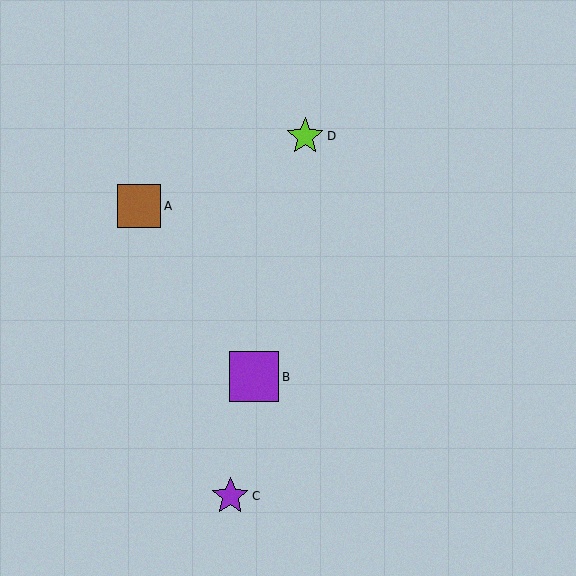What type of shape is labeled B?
Shape B is a purple square.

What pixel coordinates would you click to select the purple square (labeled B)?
Click at (254, 377) to select the purple square B.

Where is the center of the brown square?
The center of the brown square is at (139, 206).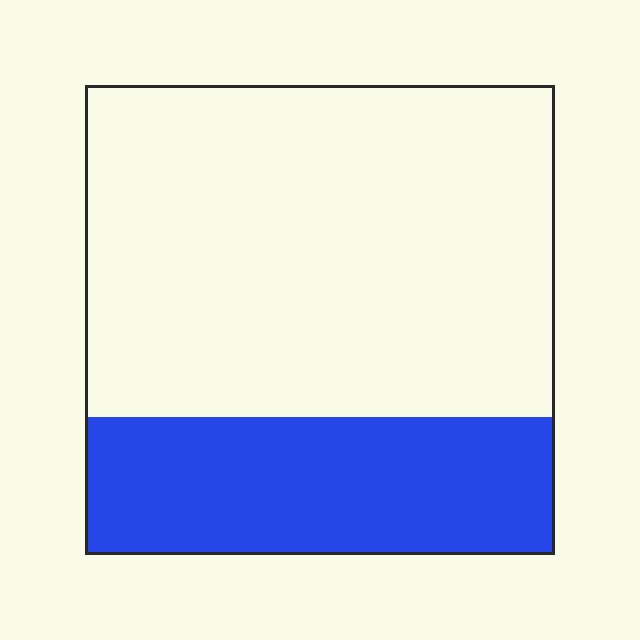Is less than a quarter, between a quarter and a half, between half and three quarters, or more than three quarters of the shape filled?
Between a quarter and a half.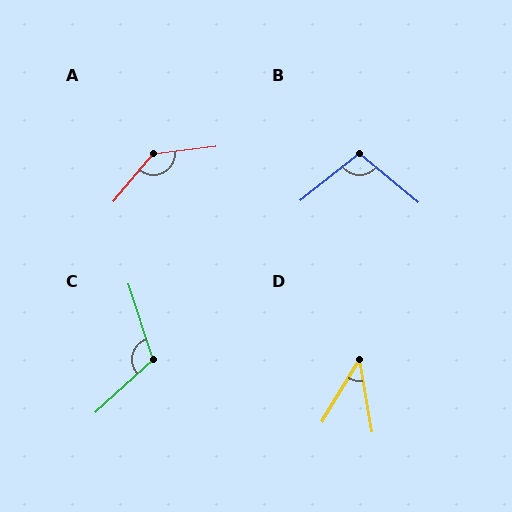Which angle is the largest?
A, at approximately 136 degrees.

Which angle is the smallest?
D, at approximately 40 degrees.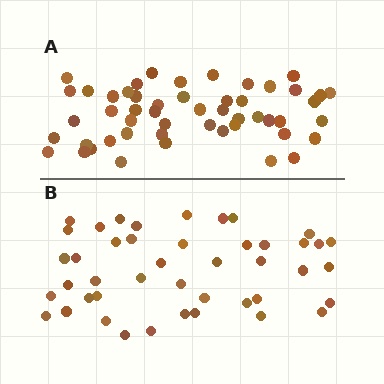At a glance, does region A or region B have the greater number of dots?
Region A (the top region) has more dots.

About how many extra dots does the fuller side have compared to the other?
Region A has roughly 8 or so more dots than region B.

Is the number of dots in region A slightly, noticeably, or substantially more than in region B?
Region A has only slightly more — the two regions are fairly close. The ratio is roughly 1.2 to 1.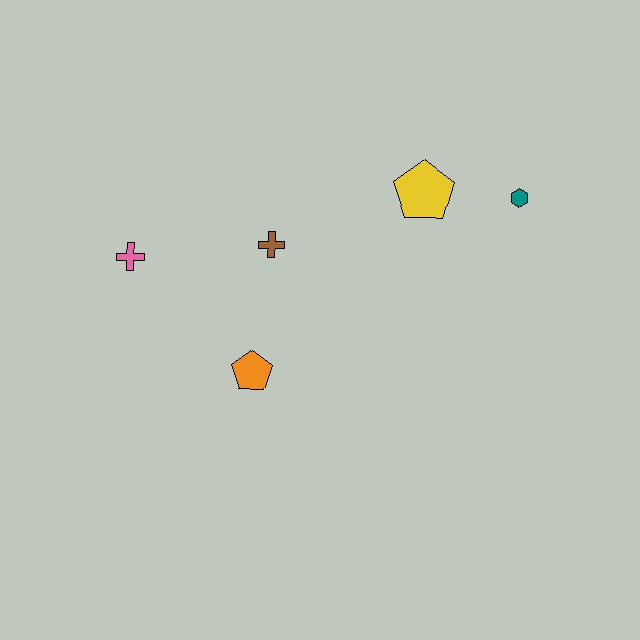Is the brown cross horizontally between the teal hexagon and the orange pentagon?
Yes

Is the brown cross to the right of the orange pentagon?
Yes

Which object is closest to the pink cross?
The brown cross is closest to the pink cross.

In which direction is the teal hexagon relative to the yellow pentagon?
The teal hexagon is to the right of the yellow pentagon.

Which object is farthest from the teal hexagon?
The pink cross is farthest from the teal hexagon.